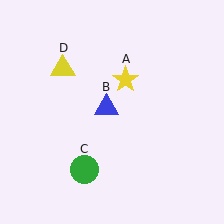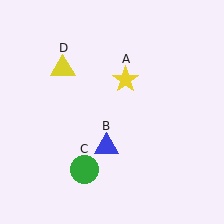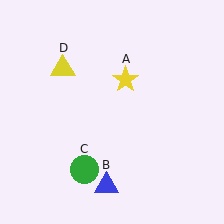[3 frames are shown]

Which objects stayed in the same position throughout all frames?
Yellow star (object A) and green circle (object C) and yellow triangle (object D) remained stationary.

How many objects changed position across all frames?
1 object changed position: blue triangle (object B).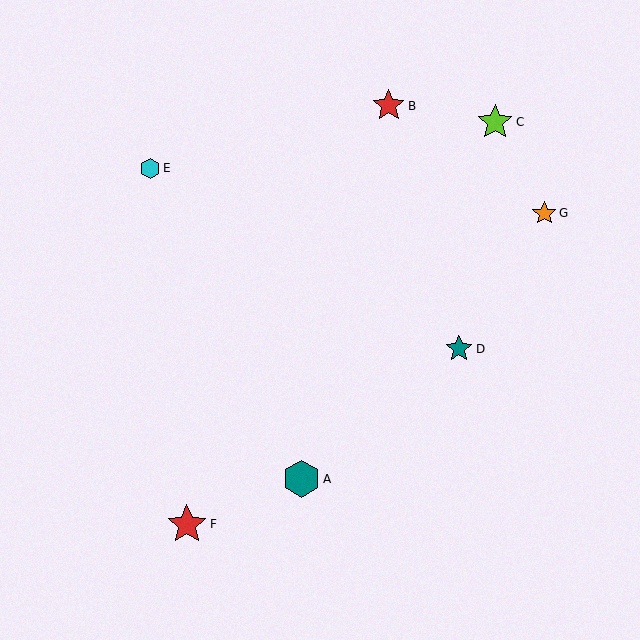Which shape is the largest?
The red star (labeled F) is the largest.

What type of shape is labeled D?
Shape D is a teal star.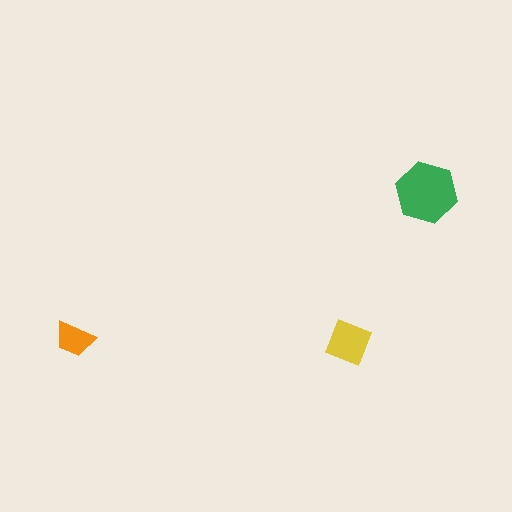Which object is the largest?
The green hexagon.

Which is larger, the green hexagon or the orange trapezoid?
The green hexagon.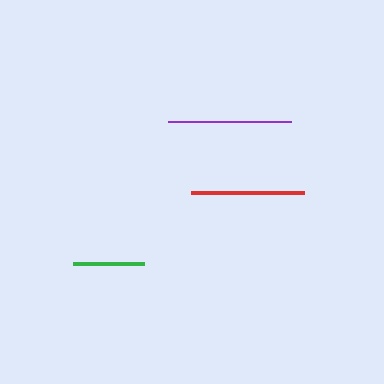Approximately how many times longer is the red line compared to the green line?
The red line is approximately 1.6 times the length of the green line.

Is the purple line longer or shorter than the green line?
The purple line is longer than the green line.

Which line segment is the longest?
The purple line is the longest at approximately 123 pixels.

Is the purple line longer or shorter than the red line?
The purple line is longer than the red line.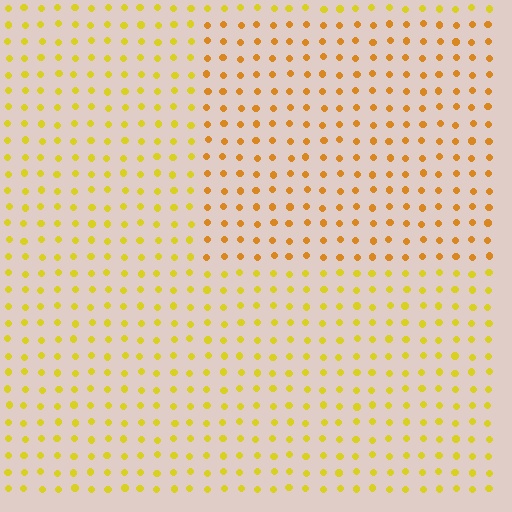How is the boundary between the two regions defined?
The boundary is defined purely by a slight shift in hue (about 24 degrees). Spacing, size, and orientation are identical on both sides.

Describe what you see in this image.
The image is filled with small yellow elements in a uniform arrangement. A rectangle-shaped region is visible where the elements are tinted to a slightly different hue, forming a subtle color boundary.